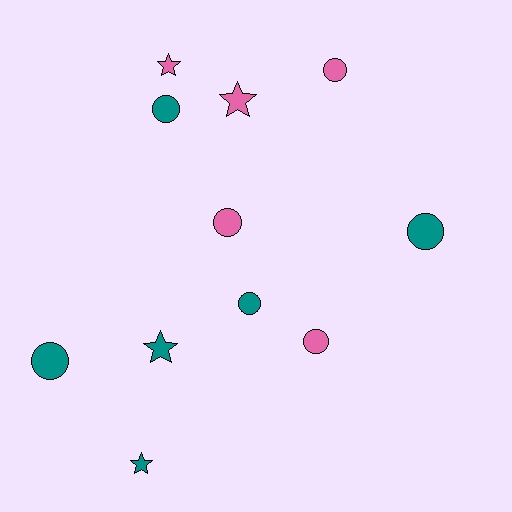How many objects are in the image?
There are 11 objects.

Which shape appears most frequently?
Circle, with 7 objects.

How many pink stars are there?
There are 2 pink stars.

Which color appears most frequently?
Teal, with 6 objects.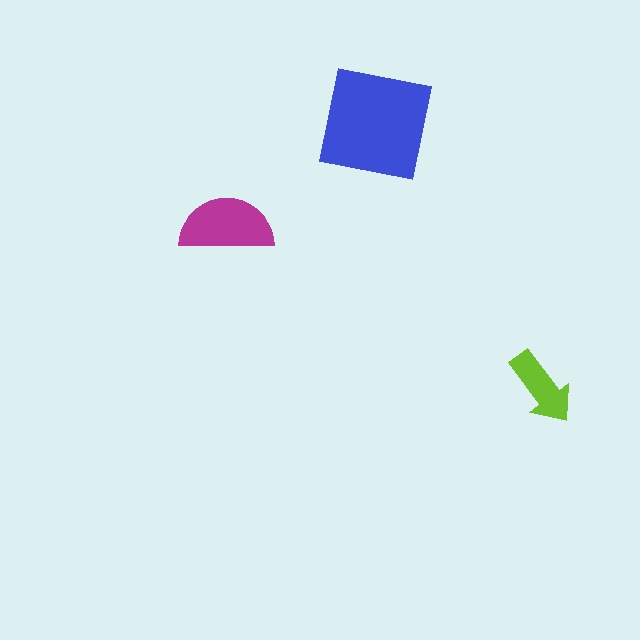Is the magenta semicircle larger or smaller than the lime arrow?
Larger.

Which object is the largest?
The blue square.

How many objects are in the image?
There are 3 objects in the image.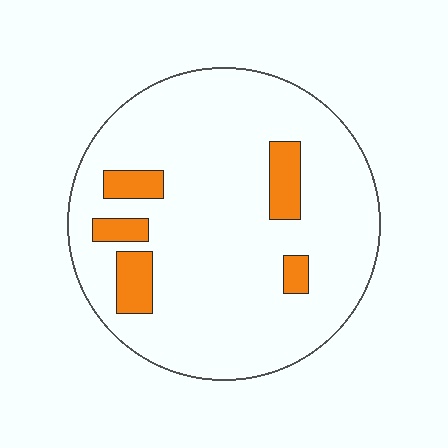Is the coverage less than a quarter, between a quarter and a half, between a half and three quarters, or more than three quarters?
Less than a quarter.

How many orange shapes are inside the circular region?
5.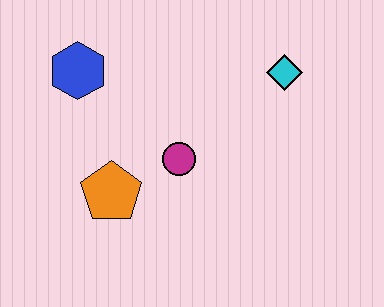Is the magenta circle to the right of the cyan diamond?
No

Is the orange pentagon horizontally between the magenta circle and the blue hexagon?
Yes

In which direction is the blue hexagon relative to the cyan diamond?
The blue hexagon is to the left of the cyan diamond.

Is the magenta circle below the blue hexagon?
Yes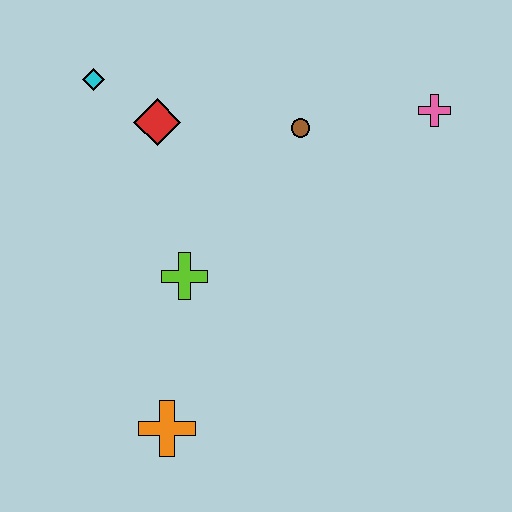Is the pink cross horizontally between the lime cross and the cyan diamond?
No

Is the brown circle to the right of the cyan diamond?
Yes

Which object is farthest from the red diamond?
The orange cross is farthest from the red diamond.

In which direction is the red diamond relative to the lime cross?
The red diamond is above the lime cross.